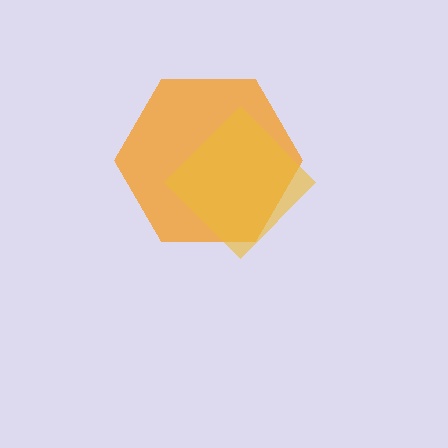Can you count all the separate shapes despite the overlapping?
Yes, there are 2 separate shapes.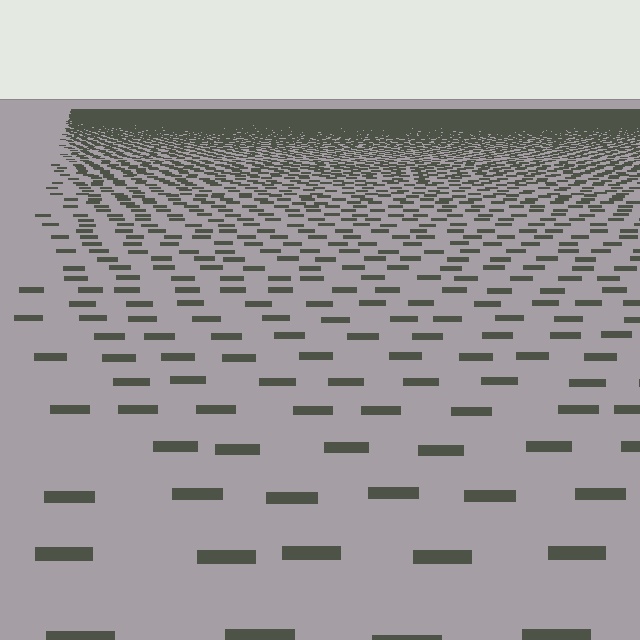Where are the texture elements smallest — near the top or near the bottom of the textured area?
Near the top.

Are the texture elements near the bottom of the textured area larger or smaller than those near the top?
Larger. Near the bottom, elements are closer to the viewer and appear at a bigger on-screen size.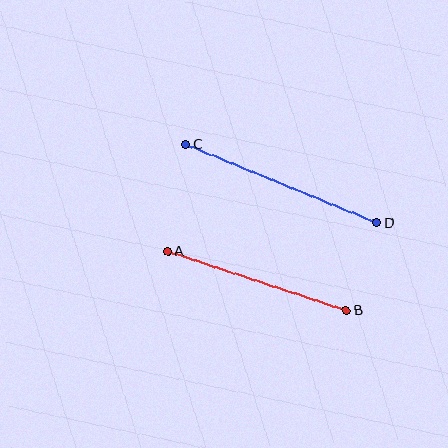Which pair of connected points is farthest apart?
Points C and D are farthest apart.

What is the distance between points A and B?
The distance is approximately 188 pixels.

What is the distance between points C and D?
The distance is approximately 207 pixels.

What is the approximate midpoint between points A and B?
The midpoint is at approximately (257, 281) pixels.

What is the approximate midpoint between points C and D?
The midpoint is at approximately (281, 184) pixels.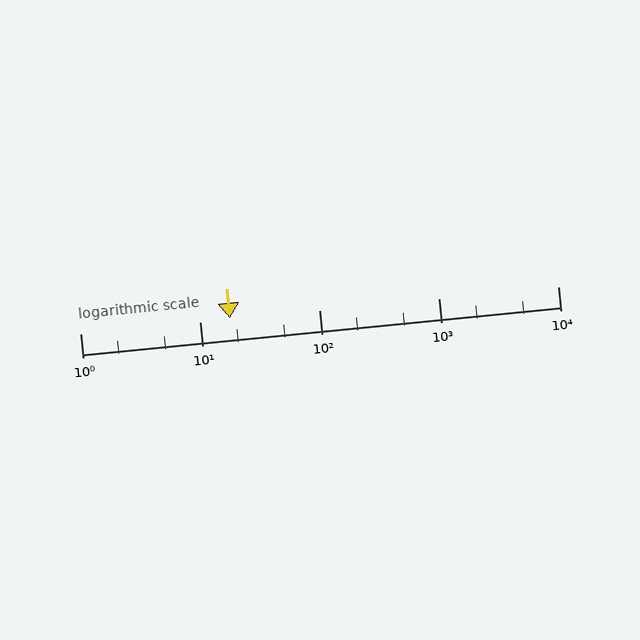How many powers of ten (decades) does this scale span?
The scale spans 4 decades, from 1 to 10000.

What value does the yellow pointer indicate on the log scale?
The pointer indicates approximately 18.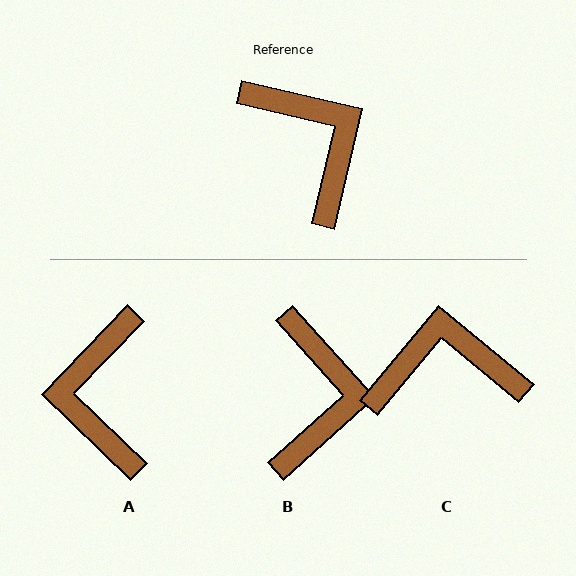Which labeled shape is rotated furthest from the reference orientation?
A, about 149 degrees away.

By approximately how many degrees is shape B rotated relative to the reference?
Approximately 35 degrees clockwise.